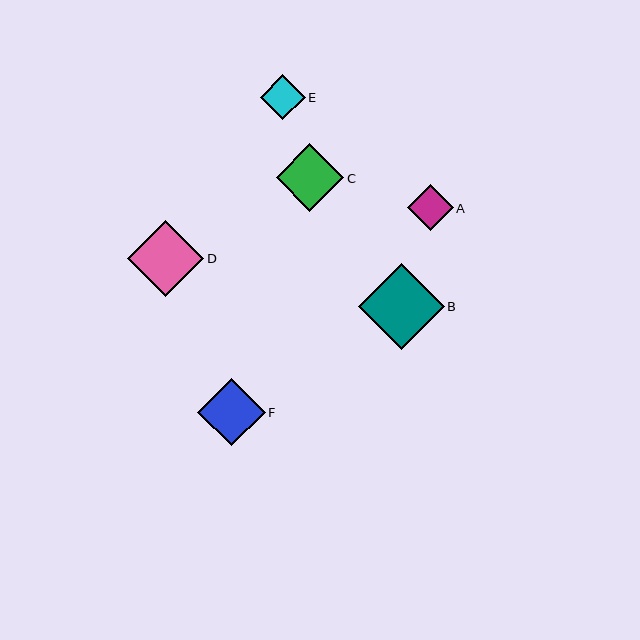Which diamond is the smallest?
Diamond E is the smallest with a size of approximately 45 pixels.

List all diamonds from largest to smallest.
From largest to smallest: B, D, F, C, A, E.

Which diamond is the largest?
Diamond B is the largest with a size of approximately 86 pixels.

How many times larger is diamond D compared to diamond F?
Diamond D is approximately 1.1 times the size of diamond F.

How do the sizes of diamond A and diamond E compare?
Diamond A and diamond E are approximately the same size.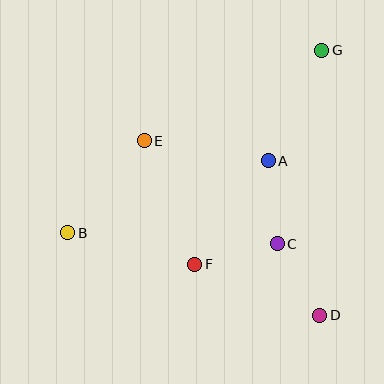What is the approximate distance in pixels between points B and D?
The distance between B and D is approximately 265 pixels.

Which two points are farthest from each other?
Points B and G are farthest from each other.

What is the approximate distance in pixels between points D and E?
The distance between D and E is approximately 248 pixels.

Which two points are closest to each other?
Points C and D are closest to each other.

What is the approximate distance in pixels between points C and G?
The distance between C and G is approximately 198 pixels.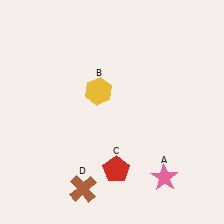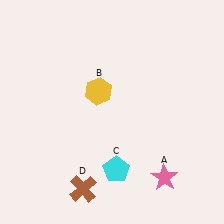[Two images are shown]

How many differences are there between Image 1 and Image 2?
There is 1 difference between the two images.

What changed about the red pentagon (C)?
In Image 1, C is red. In Image 2, it changed to cyan.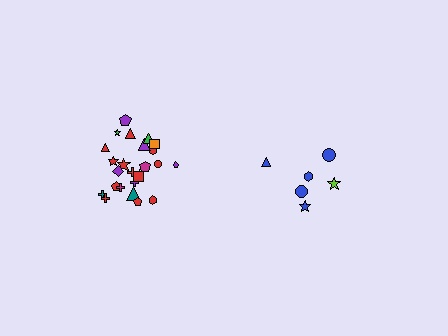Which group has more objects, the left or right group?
The left group.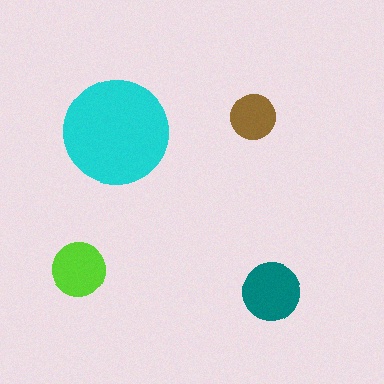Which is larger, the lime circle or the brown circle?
The lime one.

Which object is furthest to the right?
The teal circle is rightmost.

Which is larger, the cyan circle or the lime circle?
The cyan one.